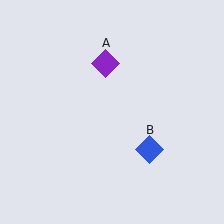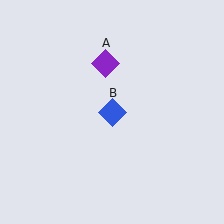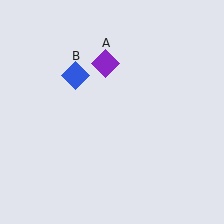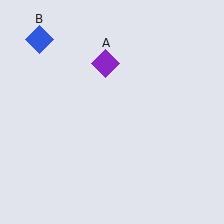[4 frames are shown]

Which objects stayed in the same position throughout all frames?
Purple diamond (object A) remained stationary.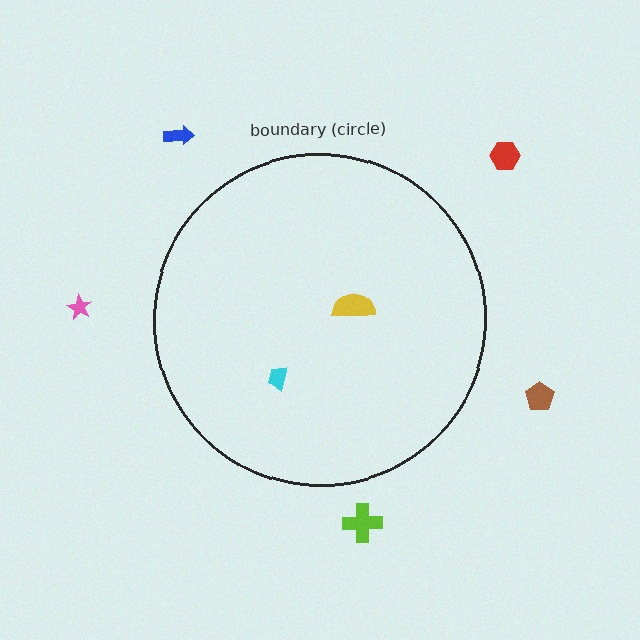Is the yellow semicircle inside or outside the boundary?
Inside.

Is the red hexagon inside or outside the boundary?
Outside.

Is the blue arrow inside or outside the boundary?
Outside.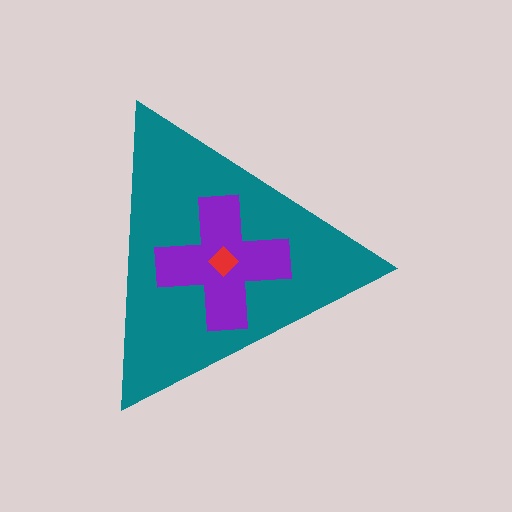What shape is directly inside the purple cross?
The red diamond.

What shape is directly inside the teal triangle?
The purple cross.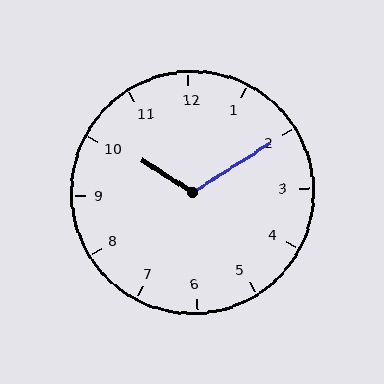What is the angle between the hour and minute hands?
Approximately 115 degrees.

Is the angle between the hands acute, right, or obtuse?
It is obtuse.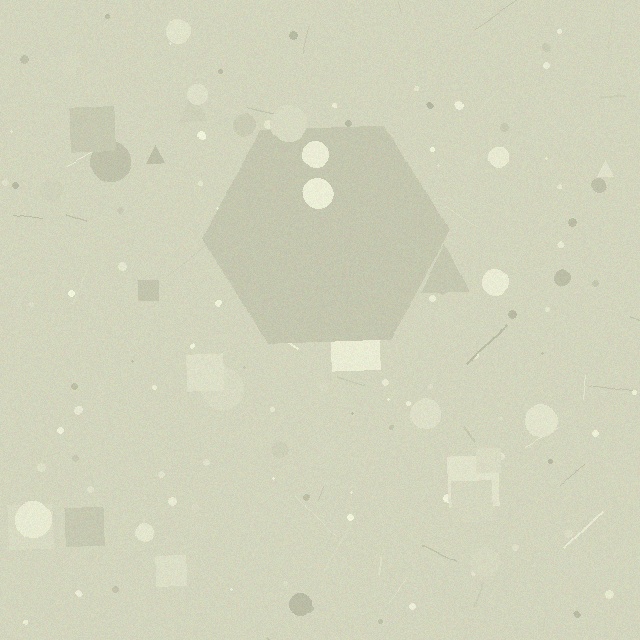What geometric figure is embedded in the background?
A hexagon is embedded in the background.